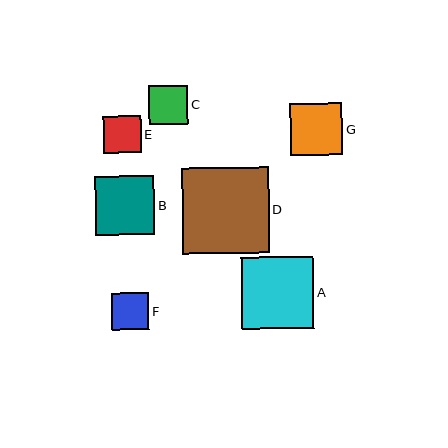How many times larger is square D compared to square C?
Square D is approximately 2.2 times the size of square C.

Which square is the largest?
Square D is the largest with a size of approximately 87 pixels.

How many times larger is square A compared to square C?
Square A is approximately 1.8 times the size of square C.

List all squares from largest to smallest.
From largest to smallest: D, A, B, G, C, F, E.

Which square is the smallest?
Square E is the smallest with a size of approximately 37 pixels.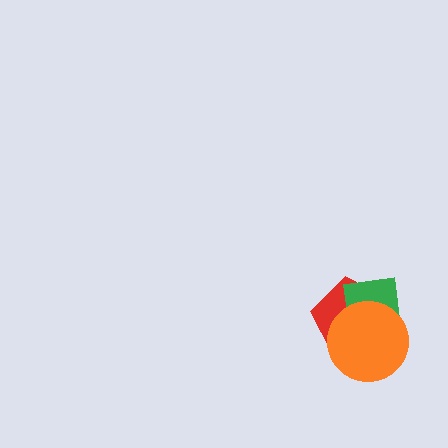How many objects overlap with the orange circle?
2 objects overlap with the orange circle.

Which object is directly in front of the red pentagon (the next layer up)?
The green square is directly in front of the red pentagon.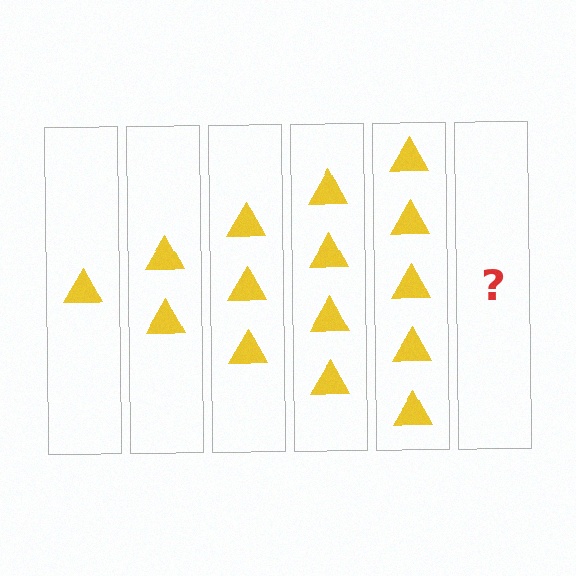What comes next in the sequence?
The next element should be 6 triangles.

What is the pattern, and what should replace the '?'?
The pattern is that each step adds one more triangle. The '?' should be 6 triangles.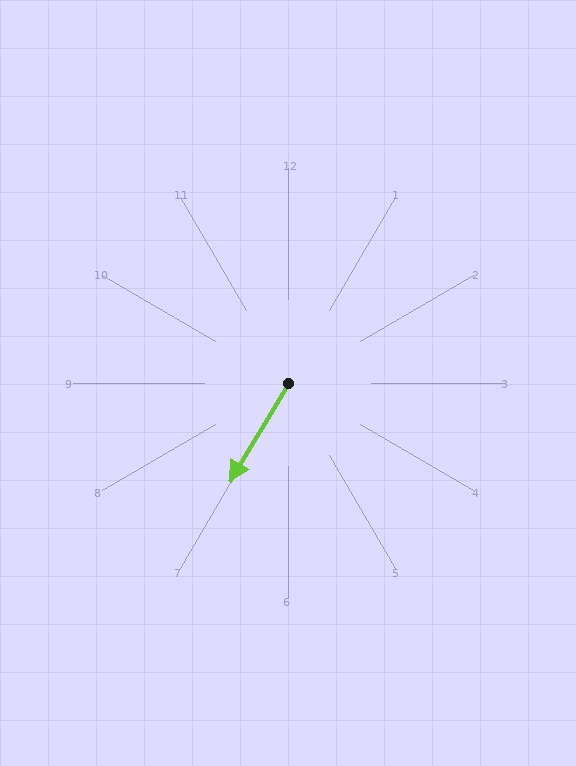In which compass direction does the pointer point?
Southwest.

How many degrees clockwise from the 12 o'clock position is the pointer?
Approximately 211 degrees.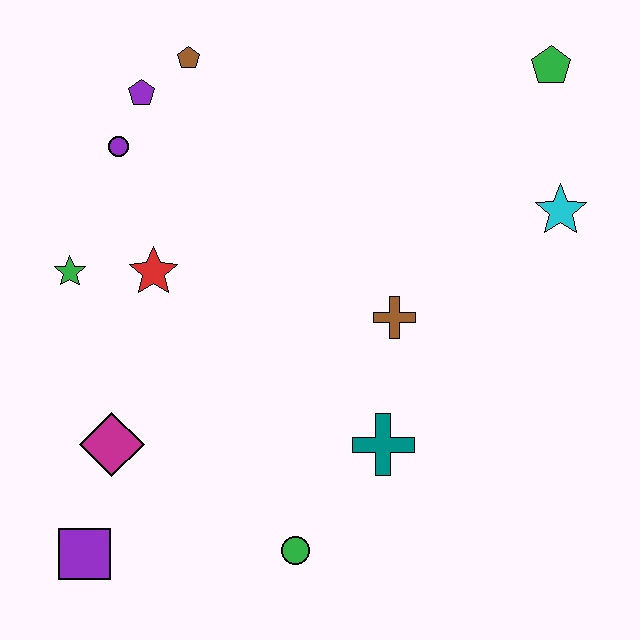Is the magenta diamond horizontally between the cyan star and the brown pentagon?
No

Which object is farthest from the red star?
The green pentagon is farthest from the red star.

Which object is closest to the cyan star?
The green pentagon is closest to the cyan star.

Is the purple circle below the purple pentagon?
Yes